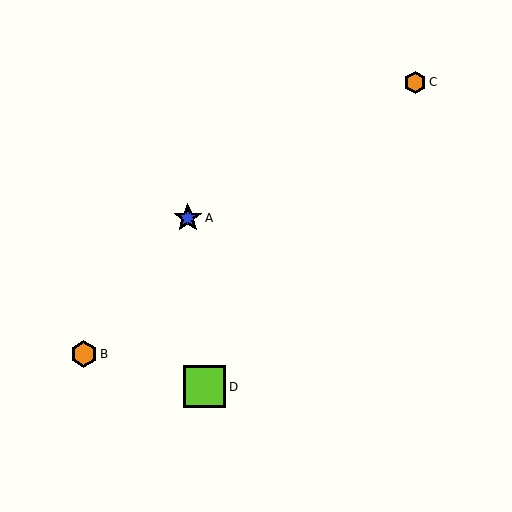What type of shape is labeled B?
Shape B is an orange hexagon.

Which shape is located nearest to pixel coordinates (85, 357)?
The orange hexagon (labeled B) at (84, 354) is nearest to that location.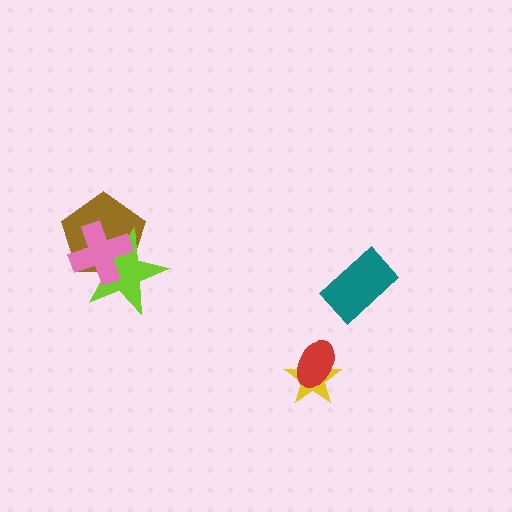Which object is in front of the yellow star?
The red ellipse is in front of the yellow star.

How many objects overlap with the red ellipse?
1 object overlaps with the red ellipse.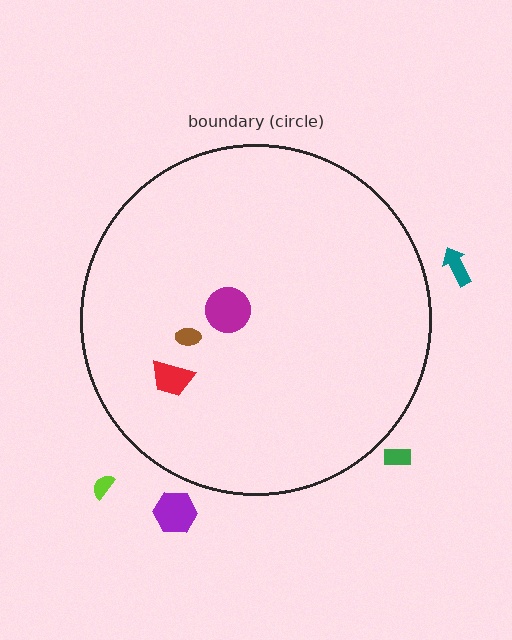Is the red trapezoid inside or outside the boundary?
Inside.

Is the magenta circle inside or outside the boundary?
Inside.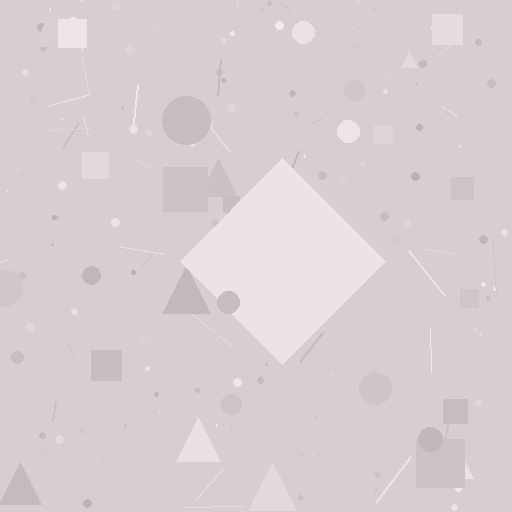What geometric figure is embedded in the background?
A diamond is embedded in the background.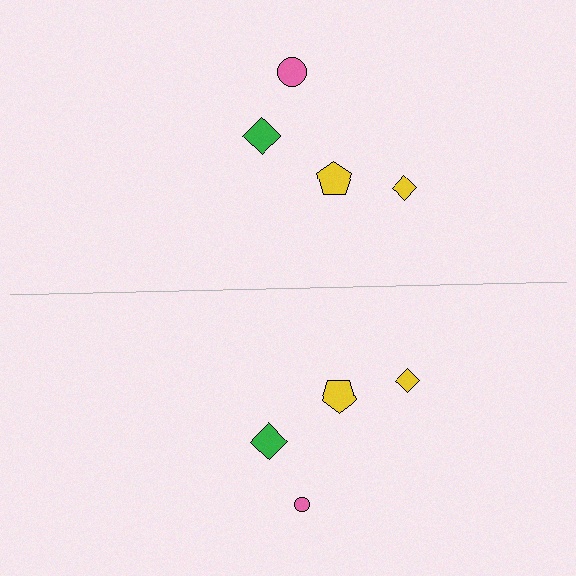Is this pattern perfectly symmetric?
No, the pattern is not perfectly symmetric. The pink circle on the bottom side has a different size than its mirror counterpart.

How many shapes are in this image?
There are 8 shapes in this image.